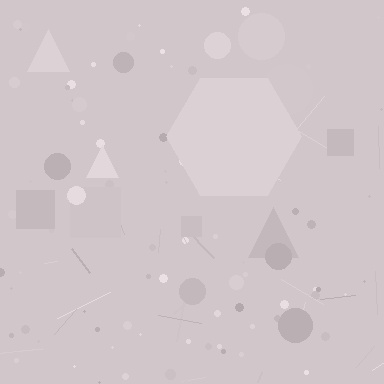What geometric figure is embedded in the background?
A hexagon is embedded in the background.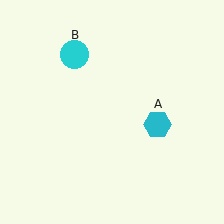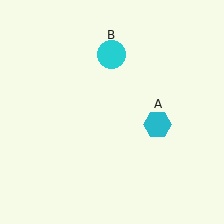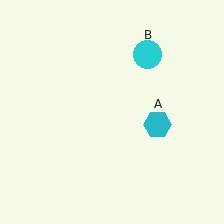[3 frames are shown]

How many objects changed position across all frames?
1 object changed position: cyan circle (object B).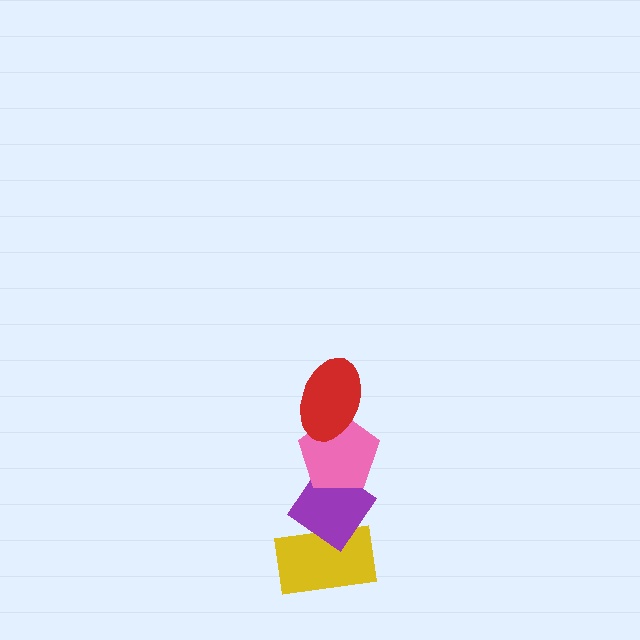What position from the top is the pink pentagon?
The pink pentagon is 2nd from the top.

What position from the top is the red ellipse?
The red ellipse is 1st from the top.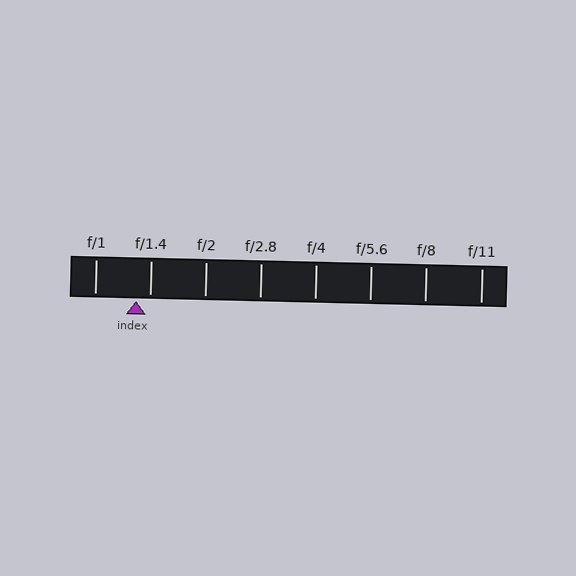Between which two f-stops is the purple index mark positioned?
The index mark is between f/1 and f/1.4.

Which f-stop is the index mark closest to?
The index mark is closest to f/1.4.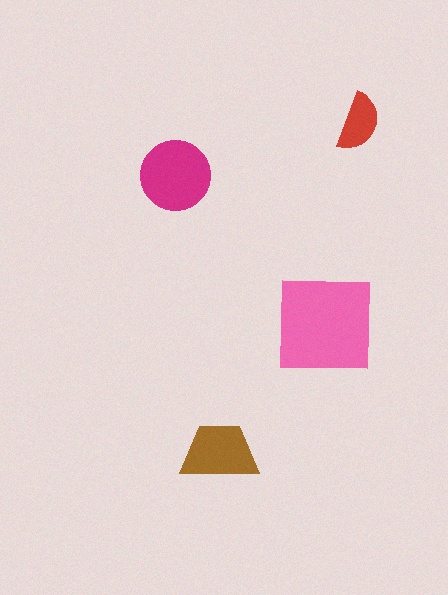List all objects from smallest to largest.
The red semicircle, the brown trapezoid, the magenta circle, the pink square.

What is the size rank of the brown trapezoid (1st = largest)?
3rd.